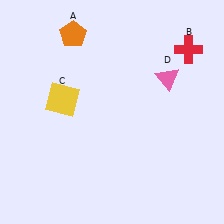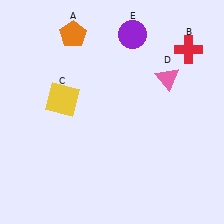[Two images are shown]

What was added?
A purple circle (E) was added in Image 2.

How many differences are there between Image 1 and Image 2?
There is 1 difference between the two images.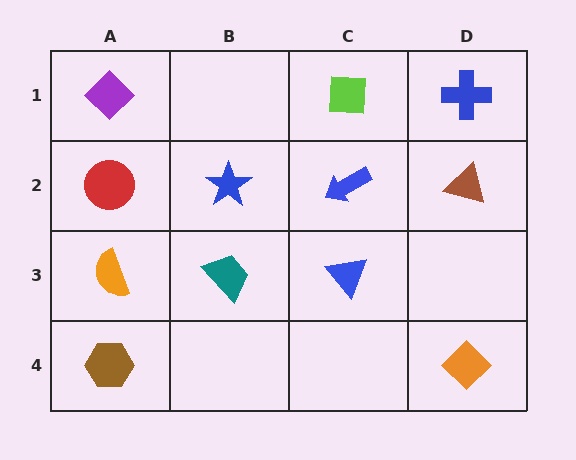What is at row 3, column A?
An orange semicircle.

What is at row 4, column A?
A brown hexagon.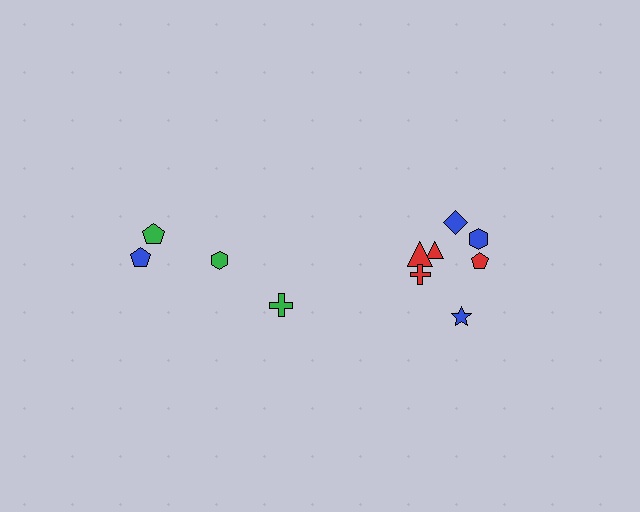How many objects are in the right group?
There are 7 objects.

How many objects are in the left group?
There are 4 objects.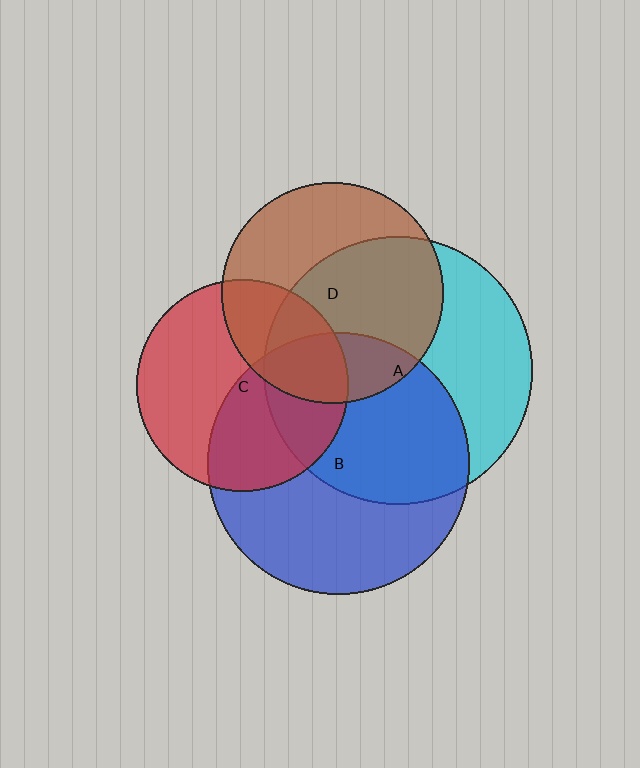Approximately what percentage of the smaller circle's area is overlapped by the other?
Approximately 30%.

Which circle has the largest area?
Circle A (cyan).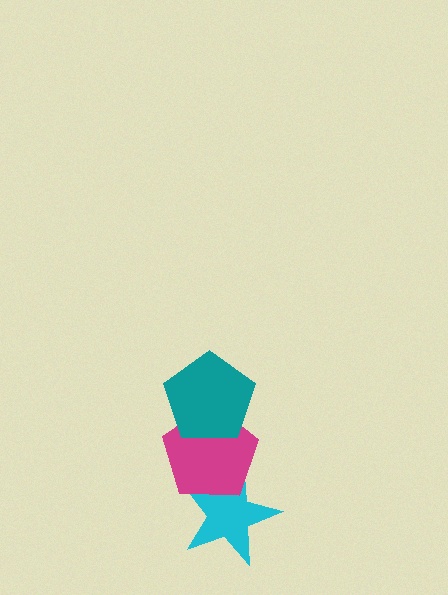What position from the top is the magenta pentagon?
The magenta pentagon is 2nd from the top.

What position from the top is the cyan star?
The cyan star is 3rd from the top.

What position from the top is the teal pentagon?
The teal pentagon is 1st from the top.